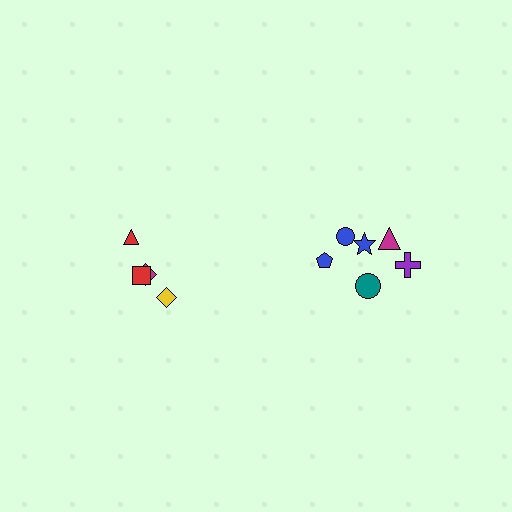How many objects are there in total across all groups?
There are 10 objects.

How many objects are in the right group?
There are 6 objects.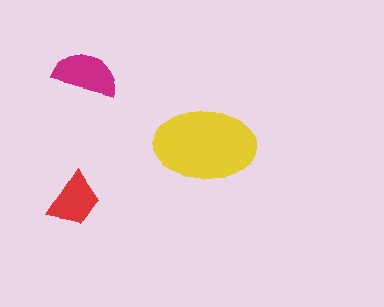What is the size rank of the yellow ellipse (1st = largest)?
1st.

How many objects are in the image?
There are 3 objects in the image.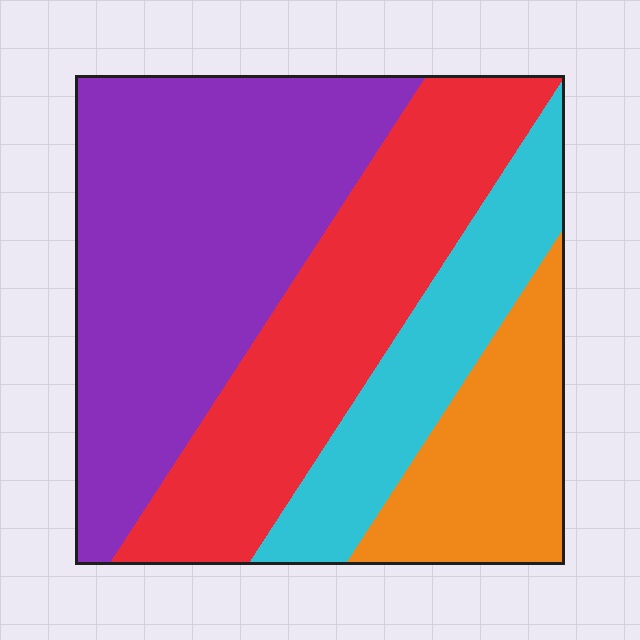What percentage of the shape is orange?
Orange takes up about one sixth (1/6) of the shape.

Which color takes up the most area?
Purple, at roughly 40%.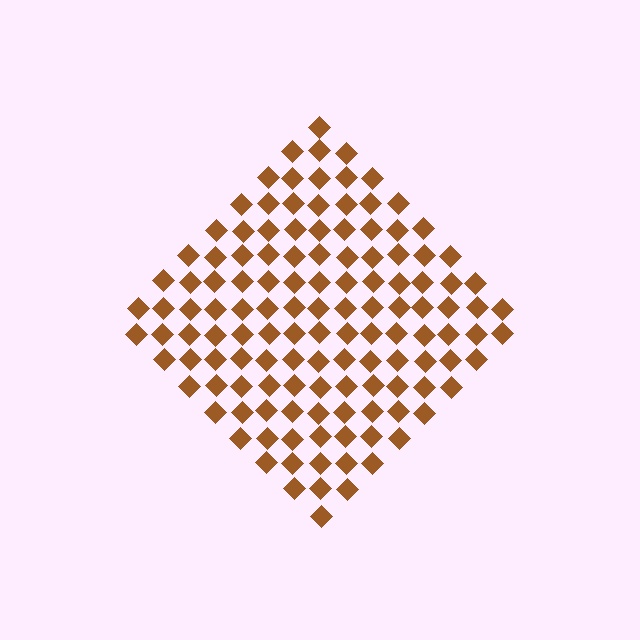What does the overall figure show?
The overall figure shows a diamond.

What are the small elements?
The small elements are diamonds.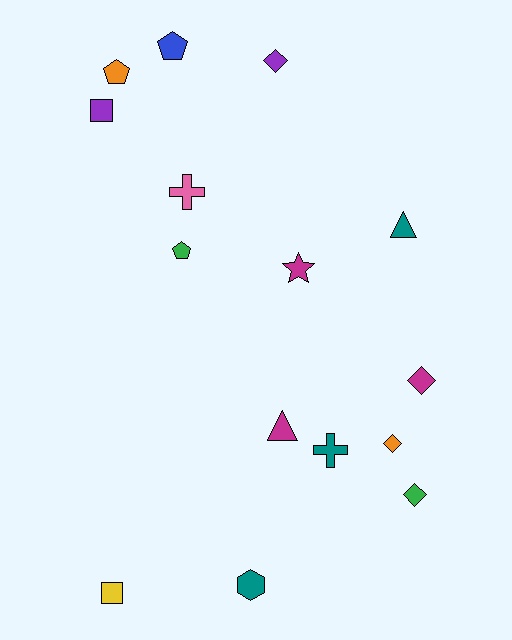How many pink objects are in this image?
There is 1 pink object.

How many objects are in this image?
There are 15 objects.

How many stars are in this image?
There is 1 star.